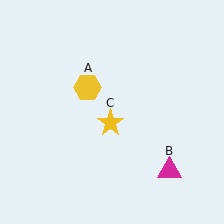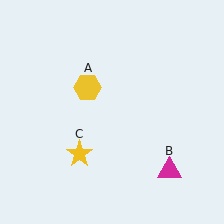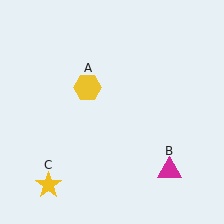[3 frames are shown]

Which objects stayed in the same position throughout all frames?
Yellow hexagon (object A) and magenta triangle (object B) remained stationary.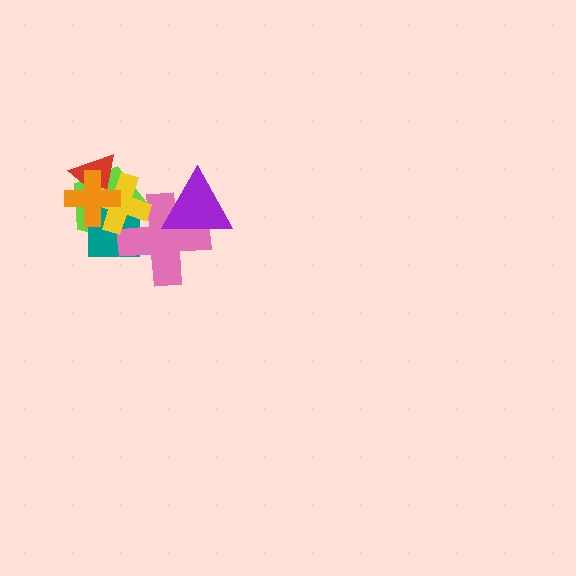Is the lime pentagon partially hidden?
Yes, it is partially covered by another shape.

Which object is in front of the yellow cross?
The orange cross is in front of the yellow cross.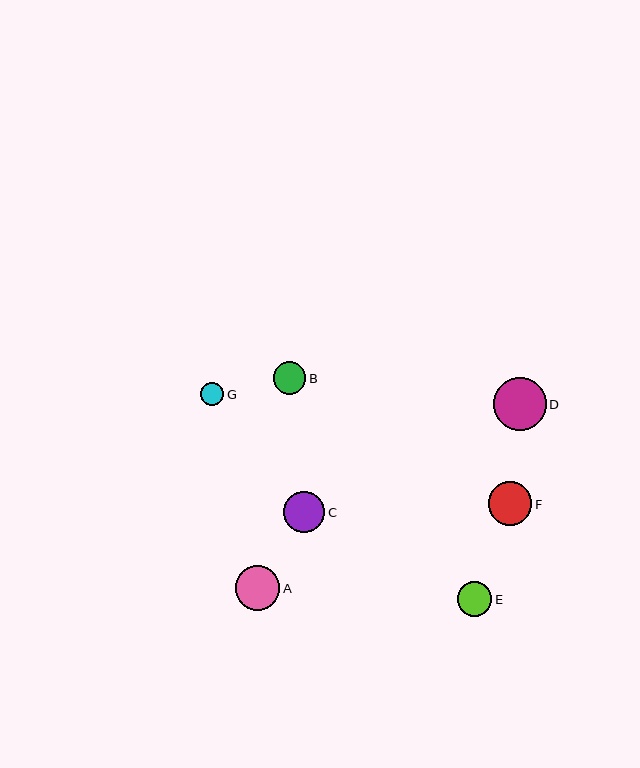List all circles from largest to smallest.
From largest to smallest: D, A, F, C, E, B, G.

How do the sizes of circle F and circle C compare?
Circle F and circle C are approximately the same size.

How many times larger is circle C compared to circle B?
Circle C is approximately 1.3 times the size of circle B.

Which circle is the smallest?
Circle G is the smallest with a size of approximately 23 pixels.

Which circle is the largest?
Circle D is the largest with a size of approximately 53 pixels.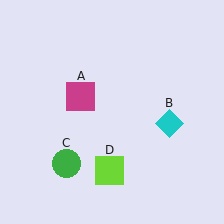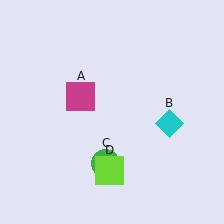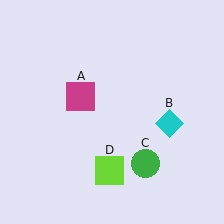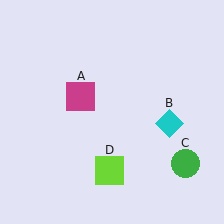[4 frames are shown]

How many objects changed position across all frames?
1 object changed position: green circle (object C).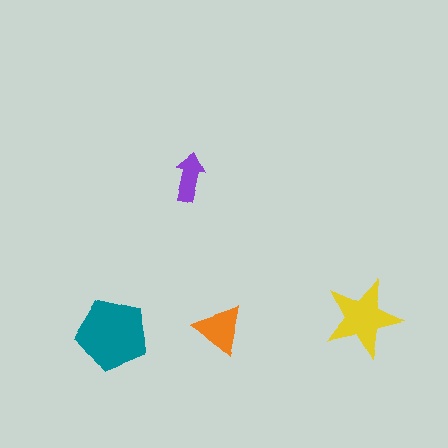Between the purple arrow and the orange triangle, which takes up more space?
The orange triangle.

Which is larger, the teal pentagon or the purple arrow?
The teal pentagon.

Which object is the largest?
The teal pentagon.